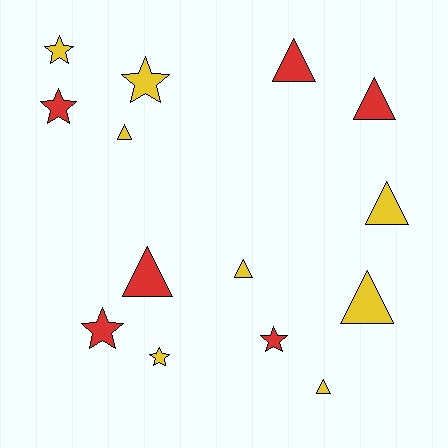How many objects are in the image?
There are 14 objects.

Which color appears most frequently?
Yellow, with 8 objects.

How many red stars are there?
There are 3 red stars.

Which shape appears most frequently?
Triangle, with 8 objects.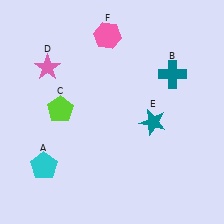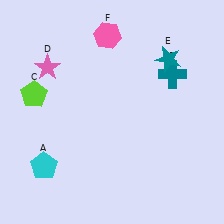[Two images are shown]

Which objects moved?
The objects that moved are: the lime pentagon (C), the teal star (E).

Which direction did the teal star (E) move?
The teal star (E) moved up.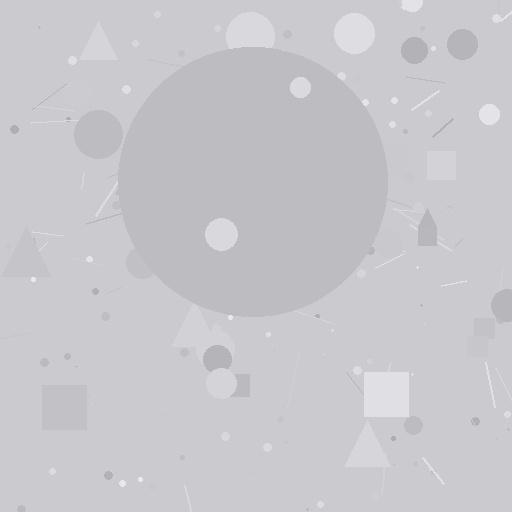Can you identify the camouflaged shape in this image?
The camouflaged shape is a circle.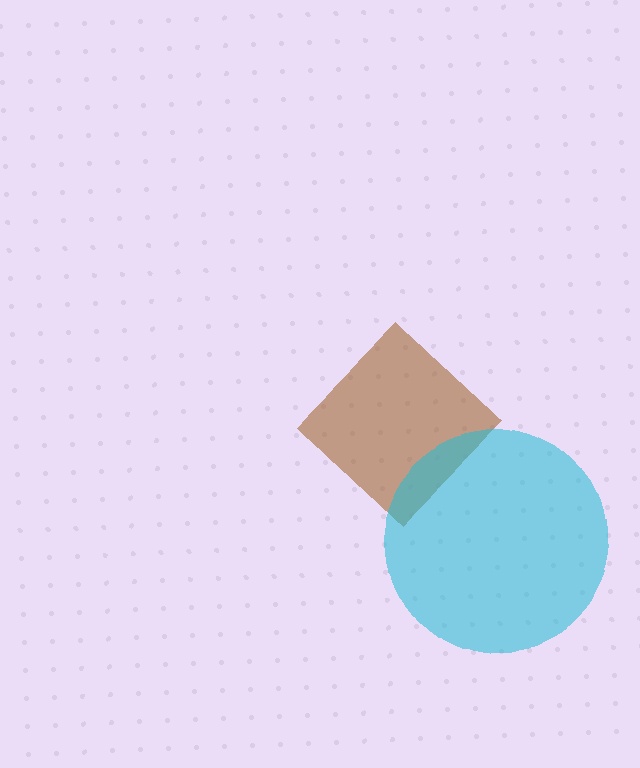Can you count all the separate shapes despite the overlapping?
Yes, there are 2 separate shapes.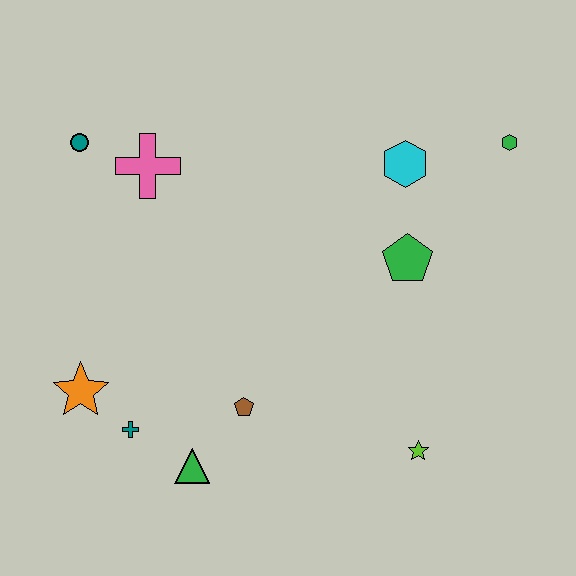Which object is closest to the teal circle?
The pink cross is closest to the teal circle.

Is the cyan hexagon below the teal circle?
Yes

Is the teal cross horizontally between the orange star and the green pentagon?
Yes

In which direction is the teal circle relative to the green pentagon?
The teal circle is to the left of the green pentagon.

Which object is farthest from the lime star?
The teal circle is farthest from the lime star.